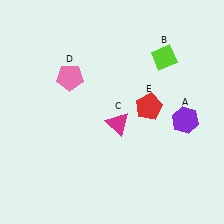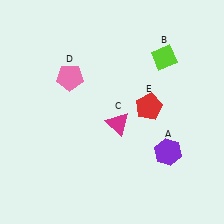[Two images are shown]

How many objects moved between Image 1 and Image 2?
1 object moved between the two images.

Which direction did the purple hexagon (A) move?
The purple hexagon (A) moved down.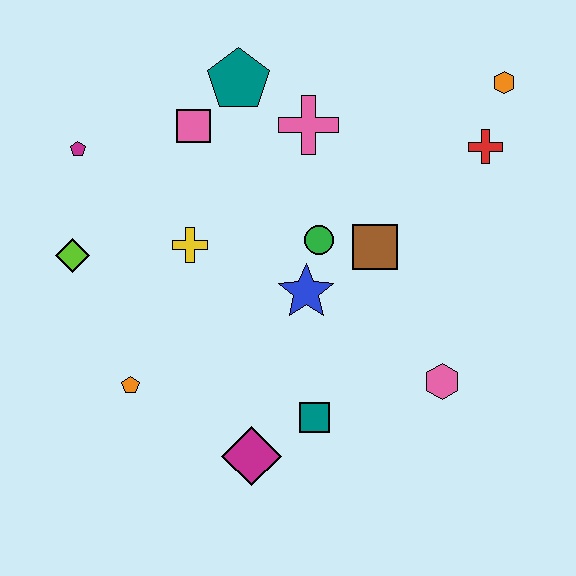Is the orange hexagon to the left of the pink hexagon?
No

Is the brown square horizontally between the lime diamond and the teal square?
No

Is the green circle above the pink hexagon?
Yes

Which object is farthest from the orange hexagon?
The orange pentagon is farthest from the orange hexagon.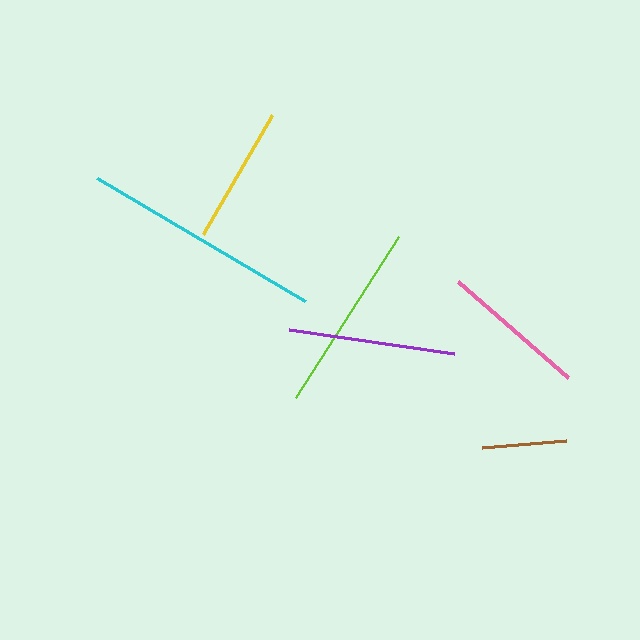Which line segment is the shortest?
The brown line is the shortest at approximately 84 pixels.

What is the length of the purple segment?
The purple segment is approximately 167 pixels long.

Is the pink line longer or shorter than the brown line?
The pink line is longer than the brown line.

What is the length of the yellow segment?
The yellow segment is approximately 138 pixels long.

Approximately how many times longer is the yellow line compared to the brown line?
The yellow line is approximately 1.6 times the length of the brown line.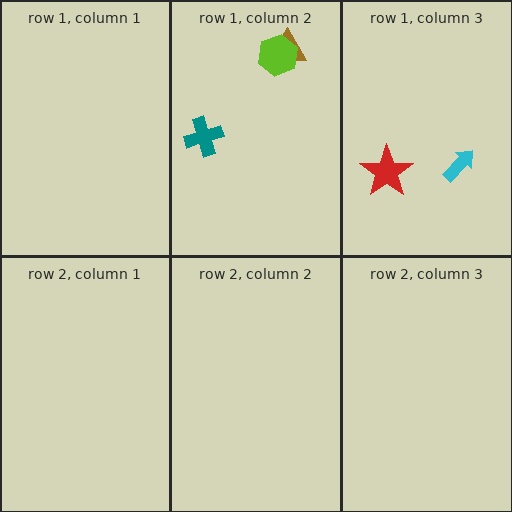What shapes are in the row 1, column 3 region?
The cyan arrow, the red star.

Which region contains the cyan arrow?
The row 1, column 3 region.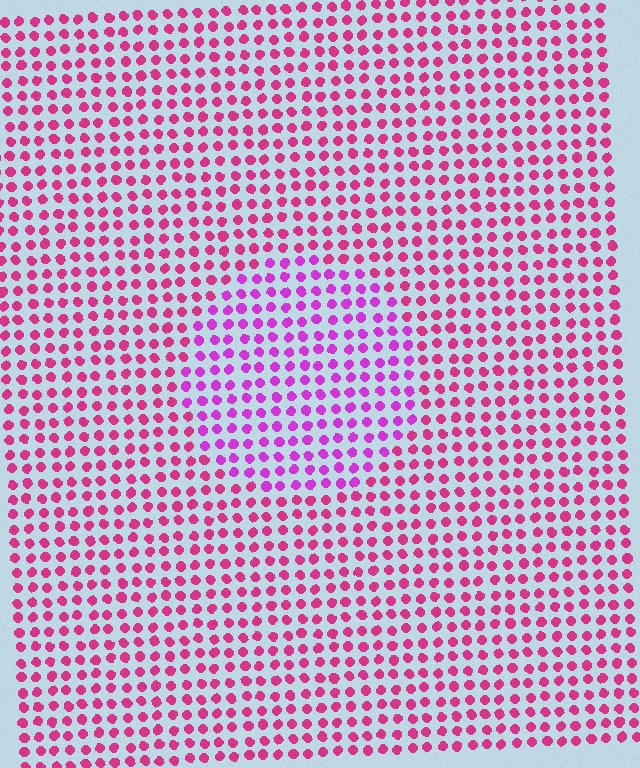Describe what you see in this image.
The image is filled with small magenta elements in a uniform arrangement. A circle-shaped region is visible where the elements are tinted to a slightly different hue, forming a subtle color boundary.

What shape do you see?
I see a circle.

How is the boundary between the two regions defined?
The boundary is defined purely by a slight shift in hue (about 31 degrees). Spacing, size, and orientation are identical on both sides.